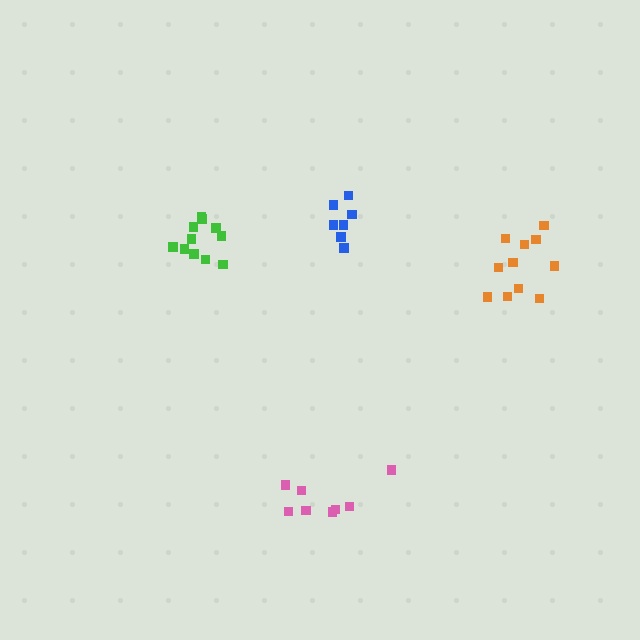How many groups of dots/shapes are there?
There are 4 groups.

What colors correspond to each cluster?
The clusters are colored: green, blue, pink, orange.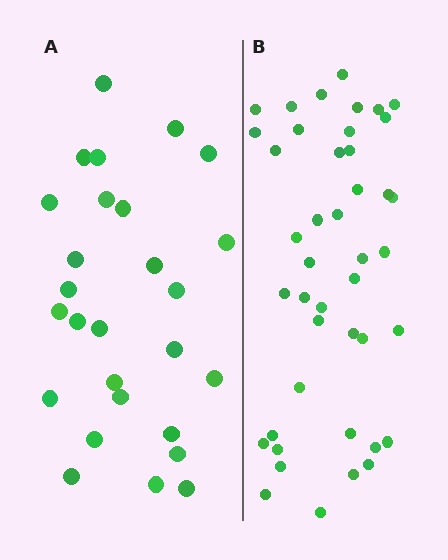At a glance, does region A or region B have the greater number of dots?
Region B (the right region) has more dots.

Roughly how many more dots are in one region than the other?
Region B has approximately 15 more dots than region A.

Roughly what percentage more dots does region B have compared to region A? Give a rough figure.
About 60% more.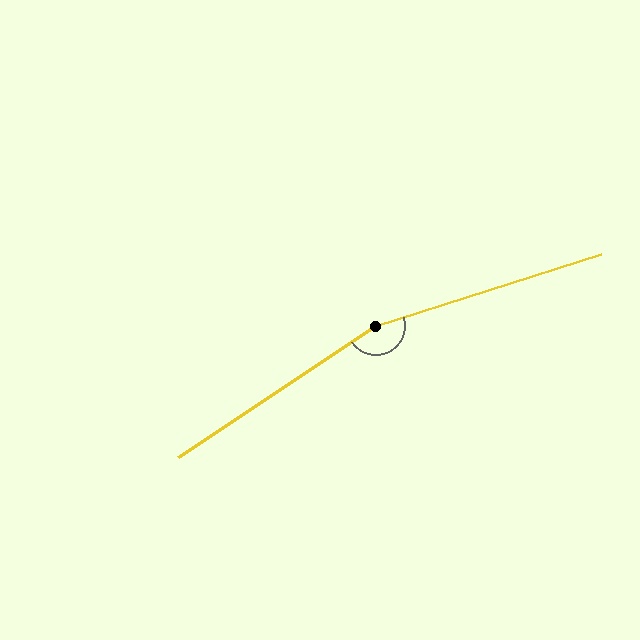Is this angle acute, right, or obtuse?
It is obtuse.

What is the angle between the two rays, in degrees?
Approximately 164 degrees.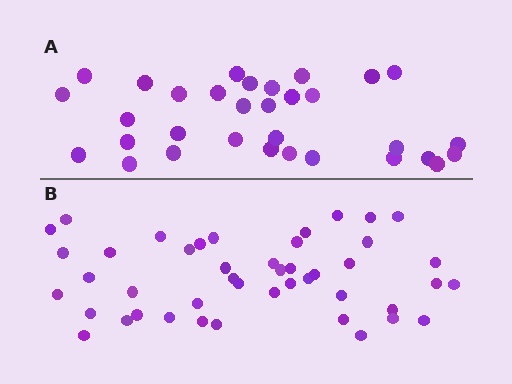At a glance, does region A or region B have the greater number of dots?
Region B (the bottom region) has more dots.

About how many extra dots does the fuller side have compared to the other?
Region B has approximately 15 more dots than region A.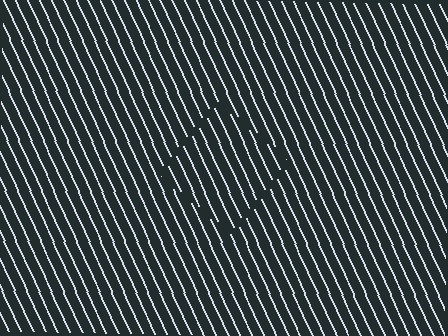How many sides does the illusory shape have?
4 sides — the line-ends trace a square.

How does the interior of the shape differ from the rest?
The interior of the shape contains the same grating, shifted by half a period — the contour is defined by the phase discontinuity where line-ends from the inner and outer gratings abut.